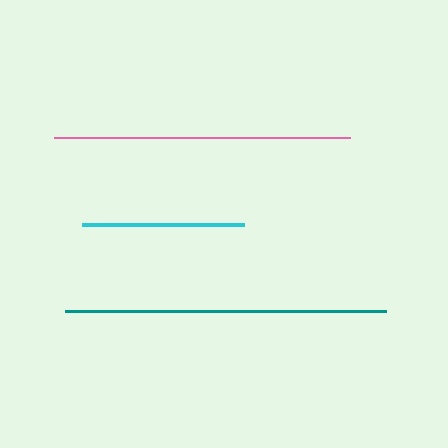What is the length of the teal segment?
The teal segment is approximately 320 pixels long.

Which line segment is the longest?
The teal line is the longest at approximately 320 pixels.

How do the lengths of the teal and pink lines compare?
The teal and pink lines are approximately the same length.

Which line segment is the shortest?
The cyan line is the shortest at approximately 162 pixels.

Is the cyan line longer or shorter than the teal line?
The teal line is longer than the cyan line.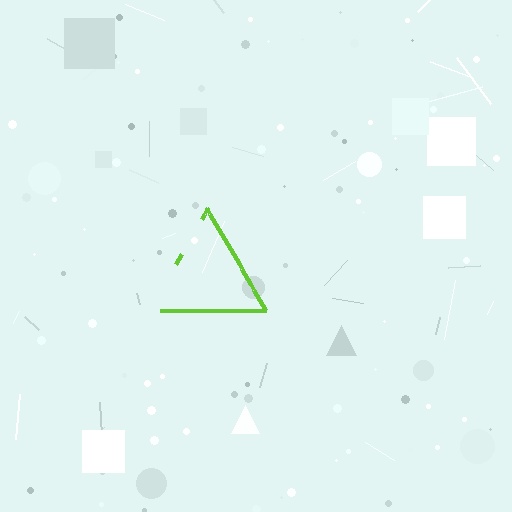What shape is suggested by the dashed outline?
The dashed outline suggests a triangle.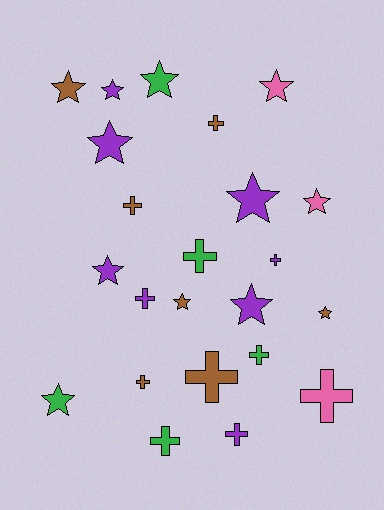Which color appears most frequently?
Purple, with 8 objects.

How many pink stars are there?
There are 2 pink stars.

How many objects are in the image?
There are 23 objects.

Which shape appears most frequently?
Star, with 12 objects.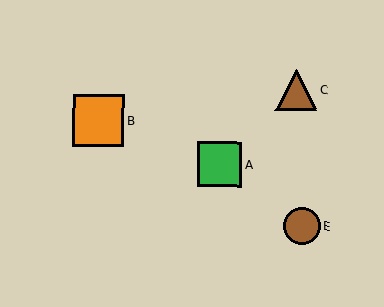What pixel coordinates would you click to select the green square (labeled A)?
Click at (220, 164) to select the green square A.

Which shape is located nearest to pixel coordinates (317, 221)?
The brown circle (labeled E) at (302, 226) is nearest to that location.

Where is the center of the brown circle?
The center of the brown circle is at (302, 226).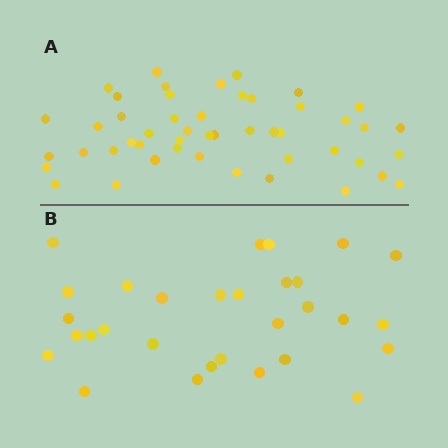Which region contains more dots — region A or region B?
Region A (the top region) has more dots.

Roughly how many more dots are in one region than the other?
Region A has approximately 20 more dots than region B.